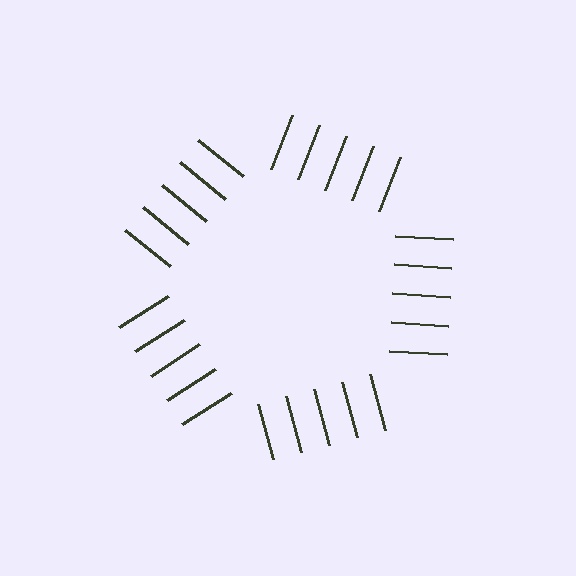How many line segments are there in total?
25 — 5 along each of the 5 edges.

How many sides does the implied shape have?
5 sides — the line-ends trace a pentagon.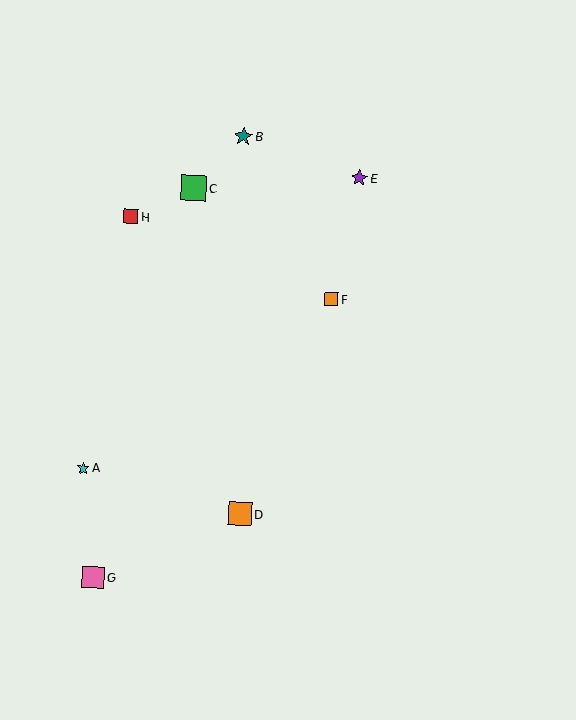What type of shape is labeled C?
Shape C is a green square.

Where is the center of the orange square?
The center of the orange square is at (332, 299).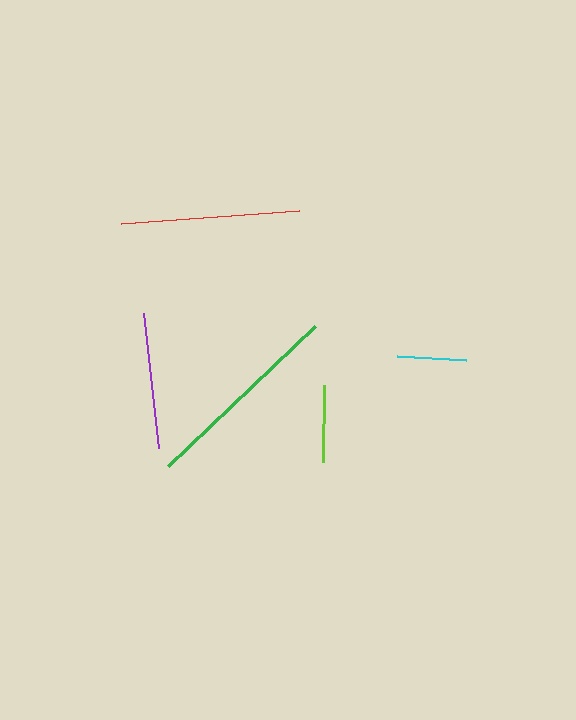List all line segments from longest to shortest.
From longest to shortest: green, red, purple, lime, cyan.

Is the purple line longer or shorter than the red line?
The red line is longer than the purple line.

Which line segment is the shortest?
The cyan line is the shortest at approximately 69 pixels.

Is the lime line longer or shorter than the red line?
The red line is longer than the lime line.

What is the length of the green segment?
The green segment is approximately 203 pixels long.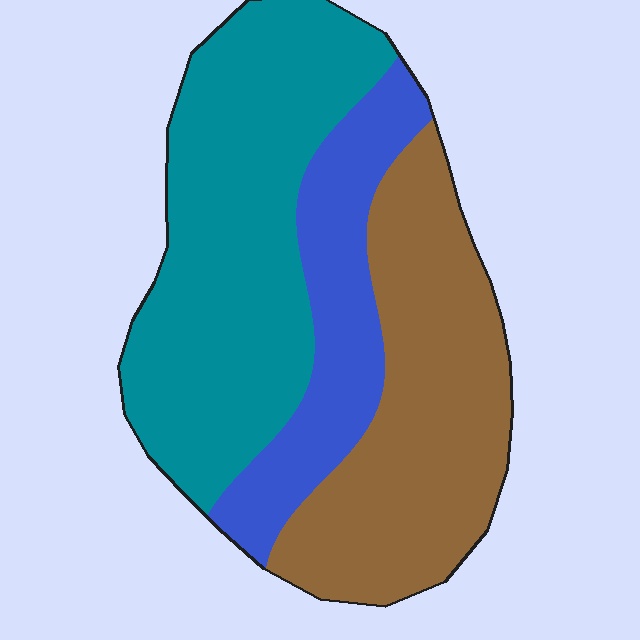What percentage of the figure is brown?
Brown covers around 35% of the figure.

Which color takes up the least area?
Blue, at roughly 20%.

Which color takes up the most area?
Teal, at roughly 45%.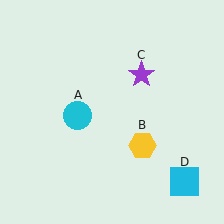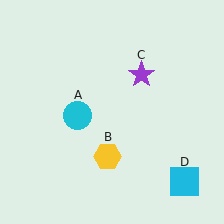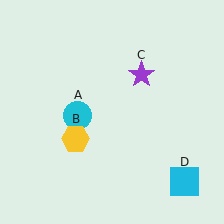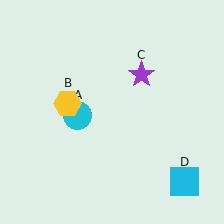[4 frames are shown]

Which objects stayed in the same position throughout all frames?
Cyan circle (object A) and purple star (object C) and cyan square (object D) remained stationary.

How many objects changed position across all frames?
1 object changed position: yellow hexagon (object B).